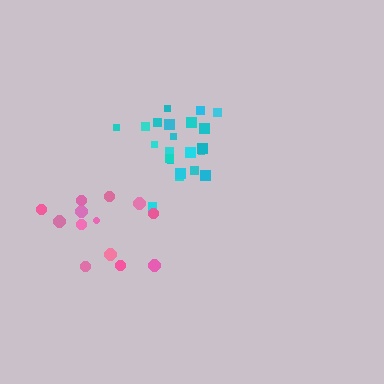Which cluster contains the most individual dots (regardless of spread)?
Cyan (22).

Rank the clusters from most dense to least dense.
cyan, pink.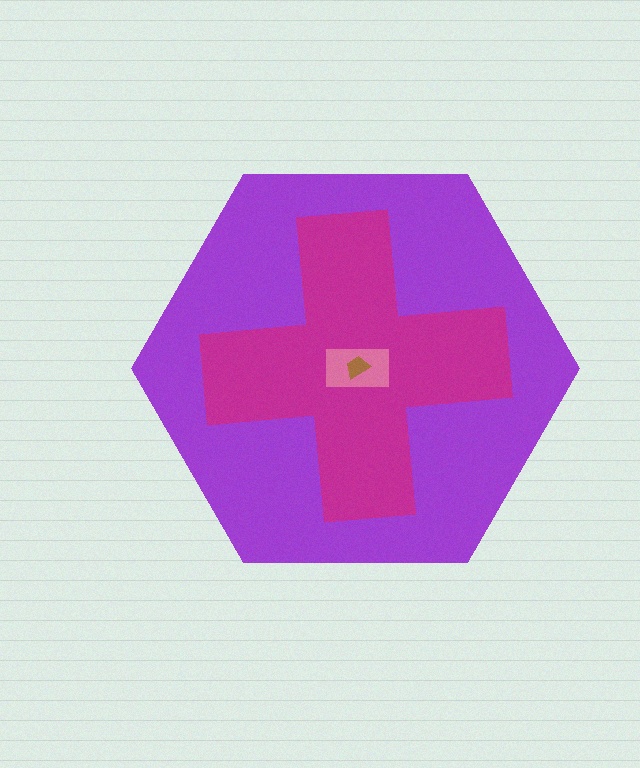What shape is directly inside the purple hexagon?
The magenta cross.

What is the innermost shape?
The brown trapezoid.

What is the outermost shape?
The purple hexagon.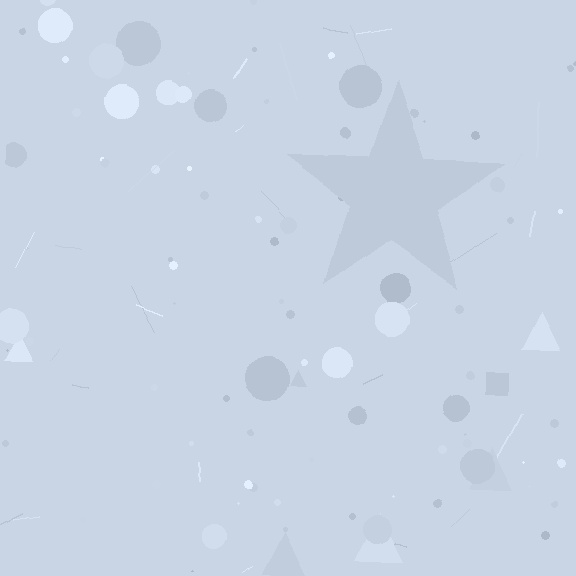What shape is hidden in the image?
A star is hidden in the image.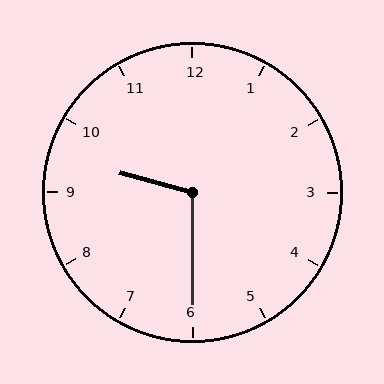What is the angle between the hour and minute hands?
Approximately 105 degrees.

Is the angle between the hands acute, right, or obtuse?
It is obtuse.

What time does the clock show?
9:30.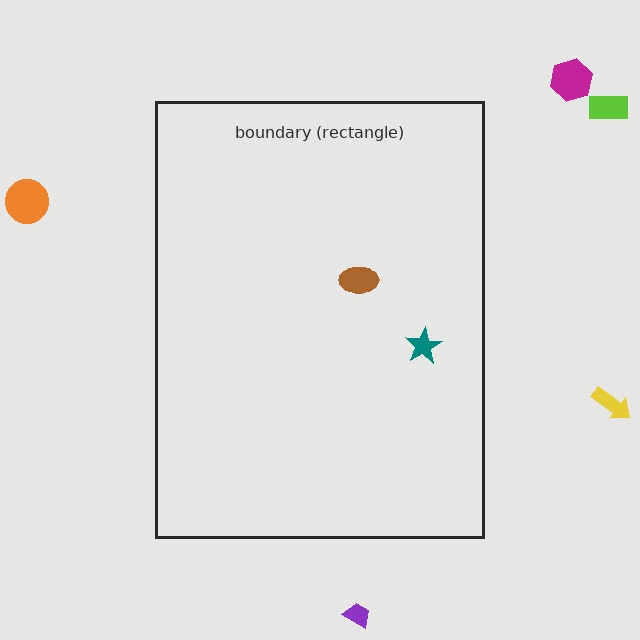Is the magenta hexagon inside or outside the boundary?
Outside.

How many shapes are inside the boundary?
2 inside, 5 outside.